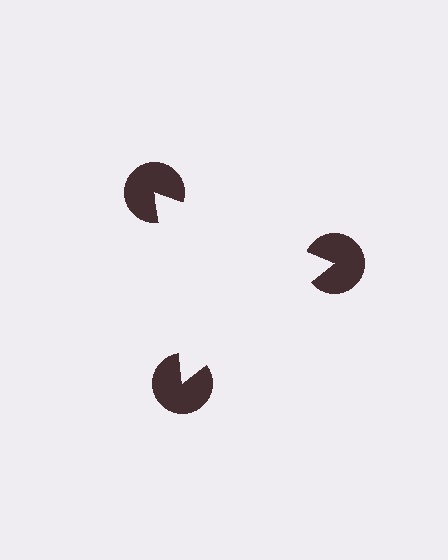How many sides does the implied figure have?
3 sides.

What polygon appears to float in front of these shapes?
An illusory triangle — its edges are inferred from the aligned wedge cuts in the pac-man discs, not physically drawn.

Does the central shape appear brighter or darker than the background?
It typically appears slightly brighter than the background, even though no actual brightness change is drawn.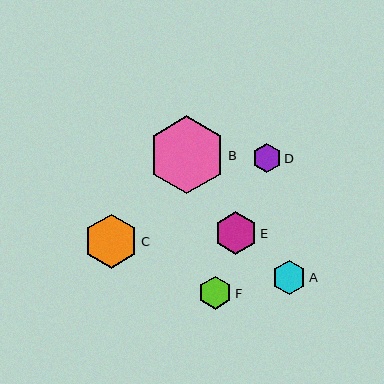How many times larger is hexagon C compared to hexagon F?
Hexagon C is approximately 1.6 times the size of hexagon F.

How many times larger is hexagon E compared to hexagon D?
Hexagon E is approximately 1.5 times the size of hexagon D.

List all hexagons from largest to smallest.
From largest to smallest: B, C, E, A, F, D.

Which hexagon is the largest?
Hexagon B is the largest with a size of approximately 78 pixels.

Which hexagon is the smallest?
Hexagon D is the smallest with a size of approximately 29 pixels.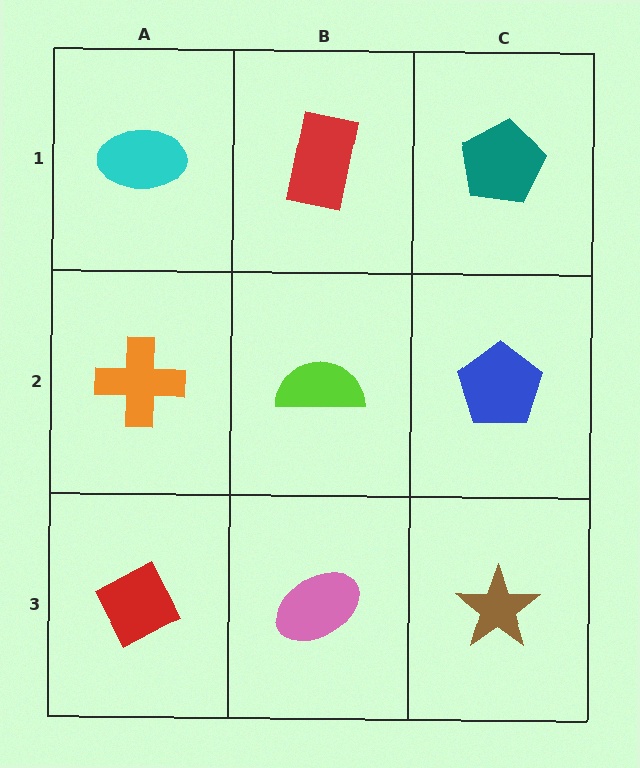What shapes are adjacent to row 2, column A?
A cyan ellipse (row 1, column A), a red diamond (row 3, column A), a lime semicircle (row 2, column B).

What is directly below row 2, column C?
A brown star.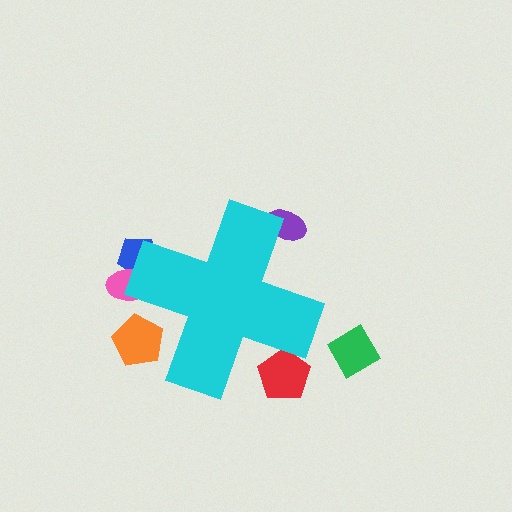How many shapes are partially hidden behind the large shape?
5 shapes are partially hidden.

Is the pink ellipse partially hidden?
Yes, the pink ellipse is partially hidden behind the cyan cross.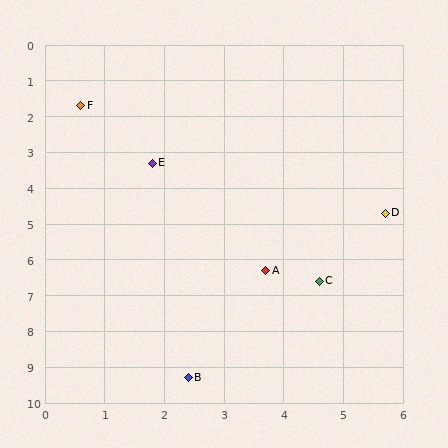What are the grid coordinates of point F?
Point F is at approximately (0.6, 1.7).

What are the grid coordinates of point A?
Point A is at approximately (3.7, 6.3).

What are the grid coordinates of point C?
Point C is at approximately (4.6, 6.6).